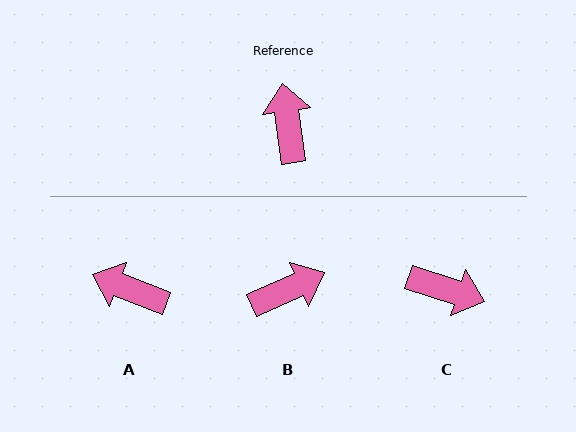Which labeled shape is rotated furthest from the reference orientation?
C, about 116 degrees away.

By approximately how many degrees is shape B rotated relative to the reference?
Approximately 74 degrees clockwise.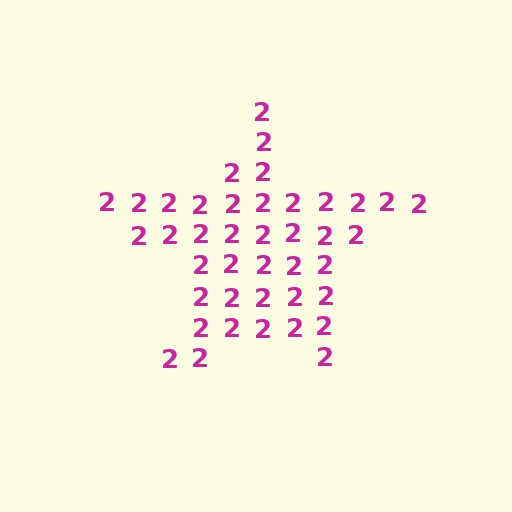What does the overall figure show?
The overall figure shows a star.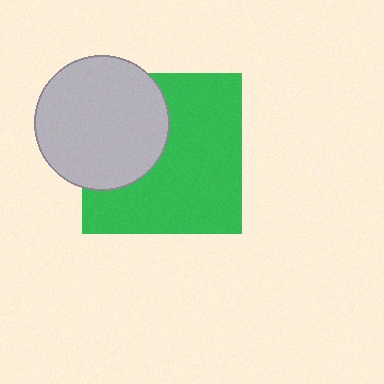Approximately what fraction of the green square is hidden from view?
Roughly 35% of the green square is hidden behind the light gray circle.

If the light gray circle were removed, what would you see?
You would see the complete green square.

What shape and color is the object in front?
The object in front is a light gray circle.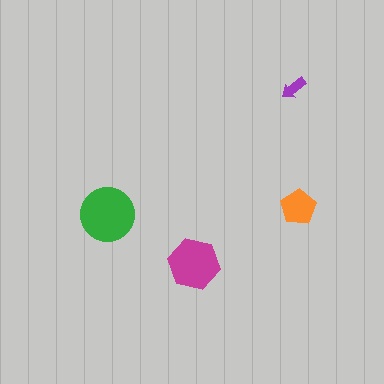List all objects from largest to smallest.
The green circle, the magenta hexagon, the orange pentagon, the purple arrow.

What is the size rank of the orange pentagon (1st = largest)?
3rd.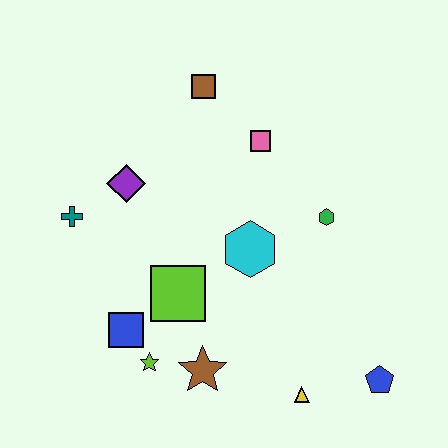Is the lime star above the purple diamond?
No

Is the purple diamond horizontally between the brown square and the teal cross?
Yes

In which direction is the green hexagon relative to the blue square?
The green hexagon is to the right of the blue square.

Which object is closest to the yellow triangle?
The blue pentagon is closest to the yellow triangle.